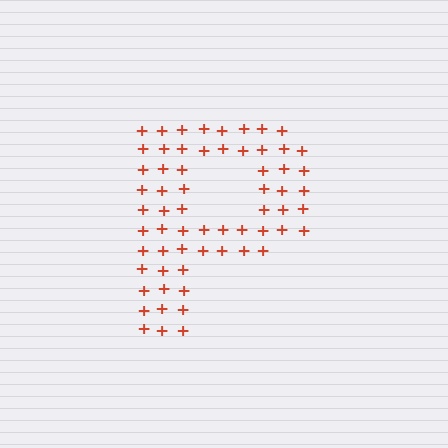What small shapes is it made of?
It is made of small plus signs.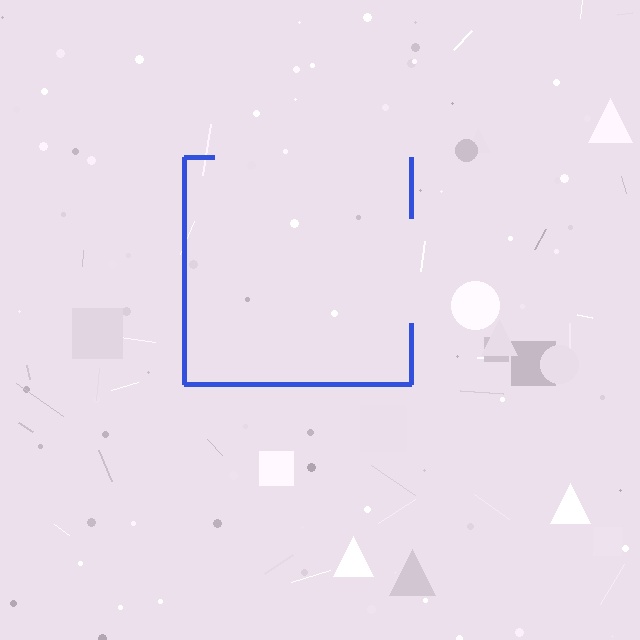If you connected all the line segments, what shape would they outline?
They would outline a square.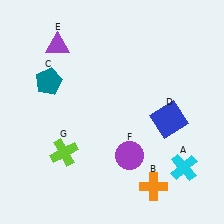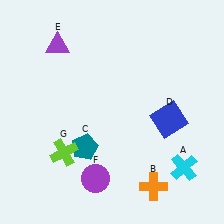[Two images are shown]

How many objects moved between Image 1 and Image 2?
2 objects moved between the two images.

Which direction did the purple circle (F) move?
The purple circle (F) moved left.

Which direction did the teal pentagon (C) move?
The teal pentagon (C) moved down.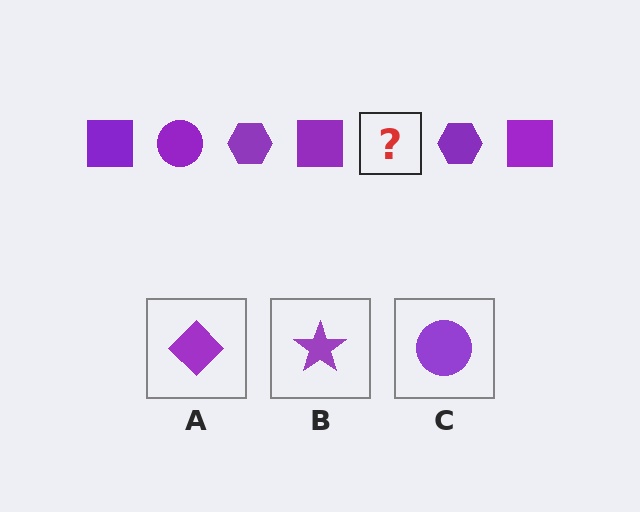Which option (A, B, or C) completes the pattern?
C.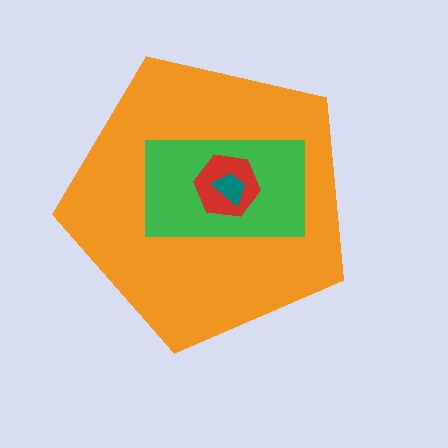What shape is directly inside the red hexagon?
The teal trapezoid.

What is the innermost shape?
The teal trapezoid.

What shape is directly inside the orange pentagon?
The green rectangle.